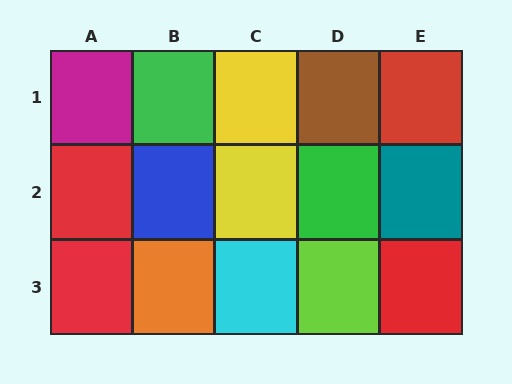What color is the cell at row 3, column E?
Red.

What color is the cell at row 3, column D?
Lime.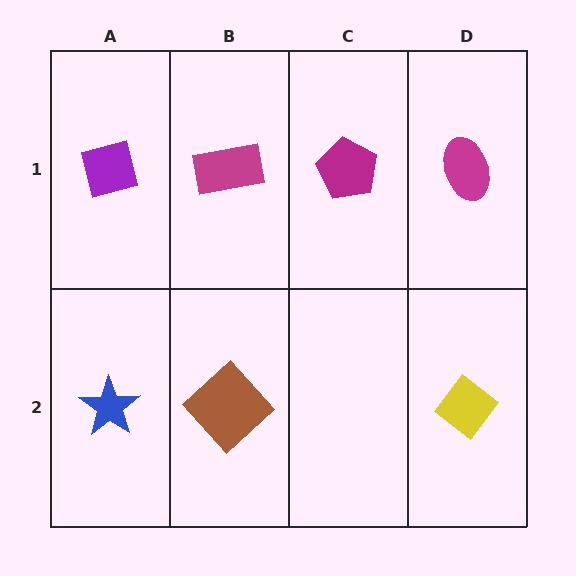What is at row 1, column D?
A magenta ellipse.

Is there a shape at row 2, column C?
No, that cell is empty.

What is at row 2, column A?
A blue star.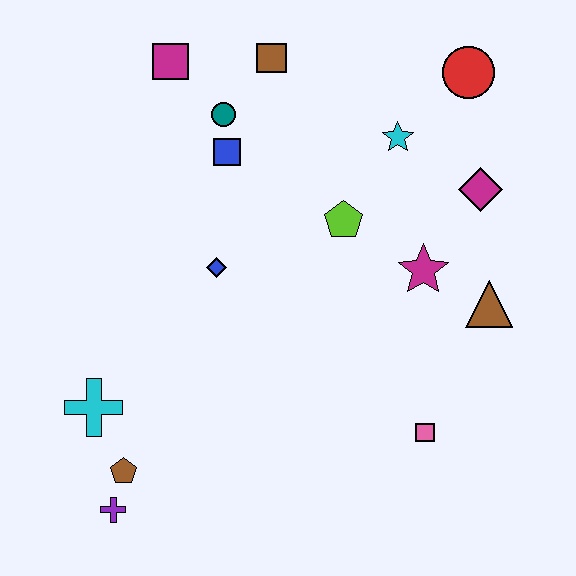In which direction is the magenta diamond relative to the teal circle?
The magenta diamond is to the right of the teal circle.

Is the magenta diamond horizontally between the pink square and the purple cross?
No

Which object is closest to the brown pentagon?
The purple cross is closest to the brown pentagon.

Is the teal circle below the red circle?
Yes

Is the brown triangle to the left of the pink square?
No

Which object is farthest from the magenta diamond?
The purple cross is farthest from the magenta diamond.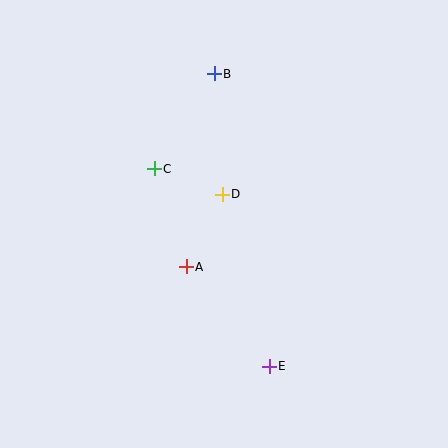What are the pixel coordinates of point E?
Point E is at (269, 366).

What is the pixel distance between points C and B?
The distance between C and B is 112 pixels.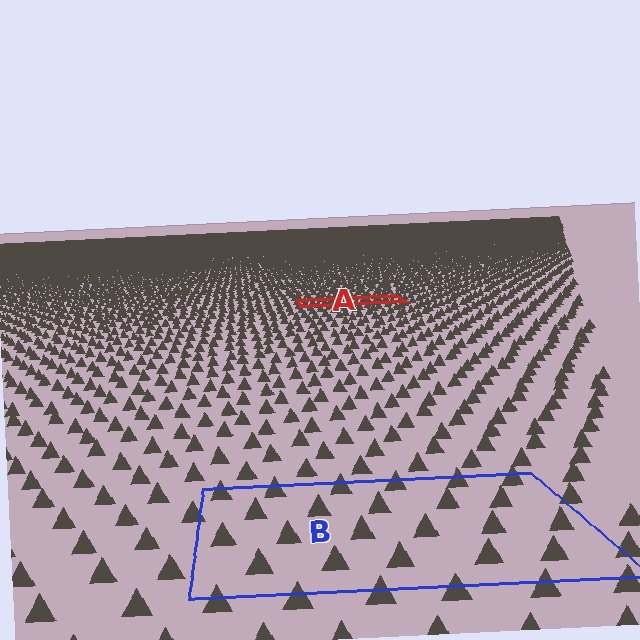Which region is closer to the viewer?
Region B is closer. The texture elements there are larger and more spread out.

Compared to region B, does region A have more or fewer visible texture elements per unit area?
Region A has more texture elements per unit area — they are packed more densely because it is farther away.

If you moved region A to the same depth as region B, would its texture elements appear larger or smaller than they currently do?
They would appear larger. At a closer depth, the same texture elements are projected at a bigger on-screen size.